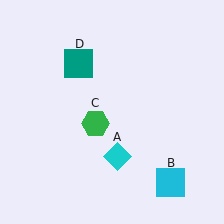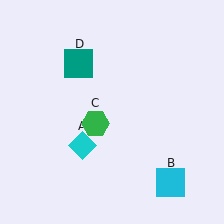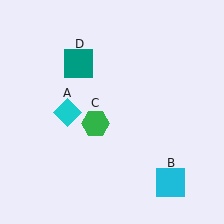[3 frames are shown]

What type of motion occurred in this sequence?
The cyan diamond (object A) rotated clockwise around the center of the scene.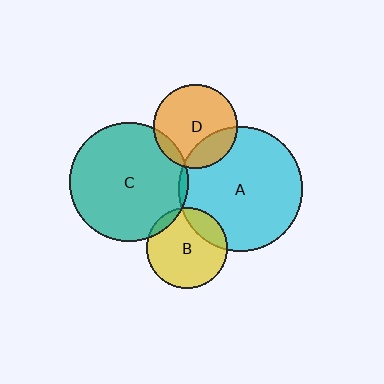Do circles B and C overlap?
Yes.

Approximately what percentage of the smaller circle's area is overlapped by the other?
Approximately 5%.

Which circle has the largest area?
Circle A (cyan).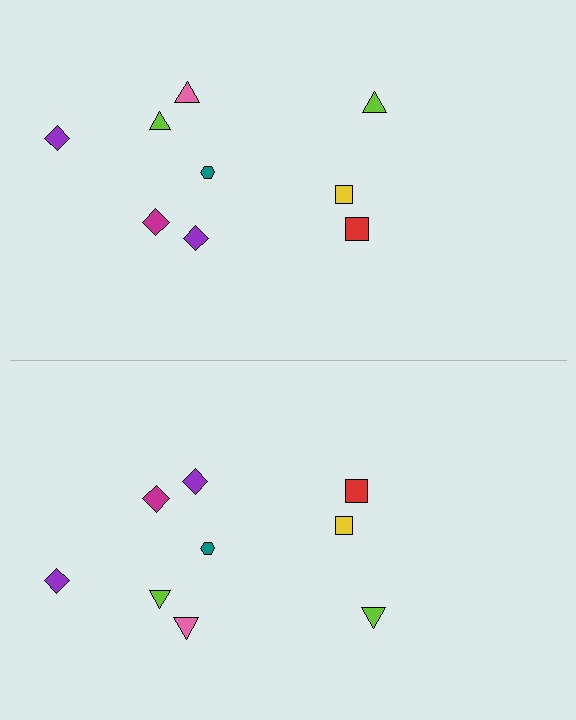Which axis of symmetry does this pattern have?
The pattern has a horizontal axis of symmetry running through the center of the image.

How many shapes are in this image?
There are 18 shapes in this image.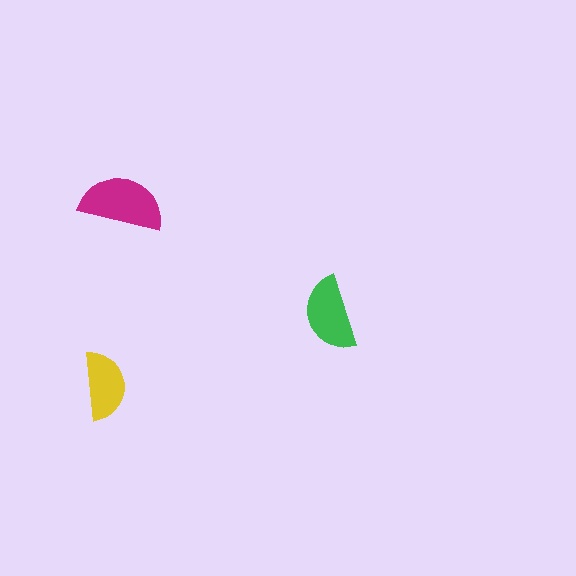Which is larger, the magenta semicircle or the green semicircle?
The magenta one.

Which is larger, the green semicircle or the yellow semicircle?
The green one.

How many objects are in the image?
There are 3 objects in the image.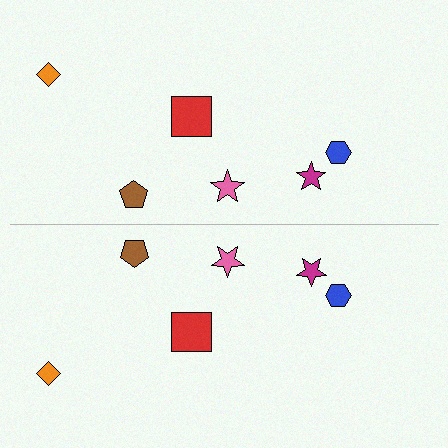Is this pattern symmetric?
Yes, this pattern has bilateral (reflection) symmetry.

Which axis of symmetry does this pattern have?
The pattern has a horizontal axis of symmetry running through the center of the image.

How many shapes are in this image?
There are 12 shapes in this image.